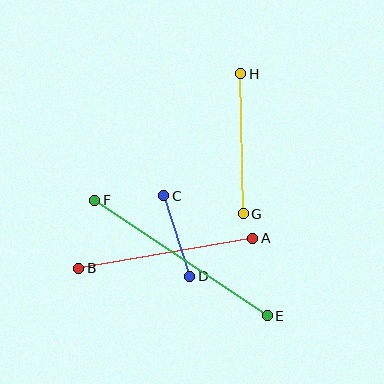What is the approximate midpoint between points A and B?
The midpoint is at approximately (166, 253) pixels.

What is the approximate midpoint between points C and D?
The midpoint is at approximately (177, 236) pixels.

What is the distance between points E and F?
The distance is approximately 208 pixels.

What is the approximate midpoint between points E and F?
The midpoint is at approximately (181, 258) pixels.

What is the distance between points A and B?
The distance is approximately 176 pixels.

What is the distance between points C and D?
The distance is approximately 85 pixels.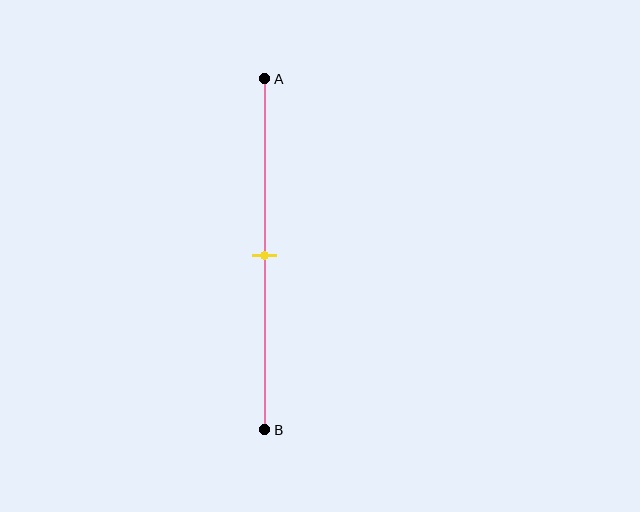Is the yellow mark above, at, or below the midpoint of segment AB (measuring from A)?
The yellow mark is approximately at the midpoint of segment AB.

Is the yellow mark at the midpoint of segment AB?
Yes, the mark is approximately at the midpoint.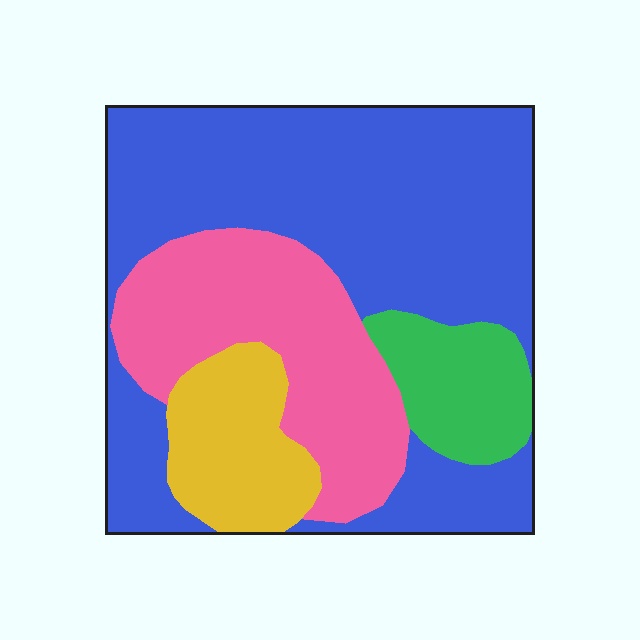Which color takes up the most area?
Blue, at roughly 55%.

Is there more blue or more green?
Blue.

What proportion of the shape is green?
Green covers 10% of the shape.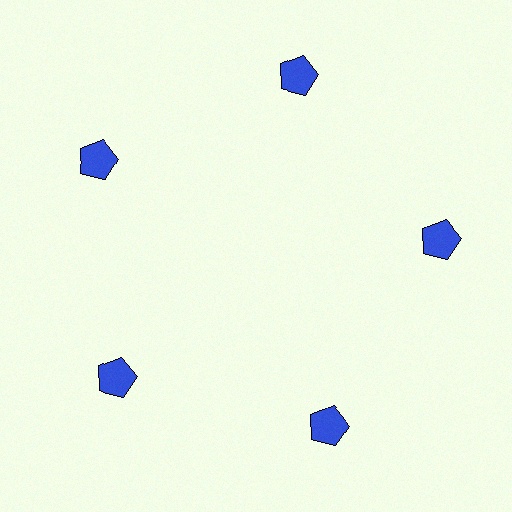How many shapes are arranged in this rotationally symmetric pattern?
There are 5 shapes, arranged in 5 groups of 1.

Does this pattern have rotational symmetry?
Yes, this pattern has 5-fold rotational symmetry. It looks the same after rotating 72 degrees around the center.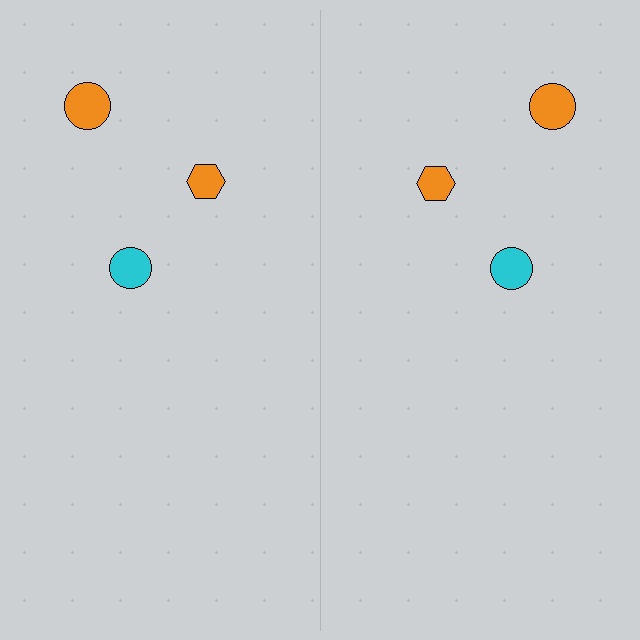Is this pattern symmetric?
Yes, this pattern has bilateral (reflection) symmetry.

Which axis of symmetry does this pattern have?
The pattern has a vertical axis of symmetry running through the center of the image.